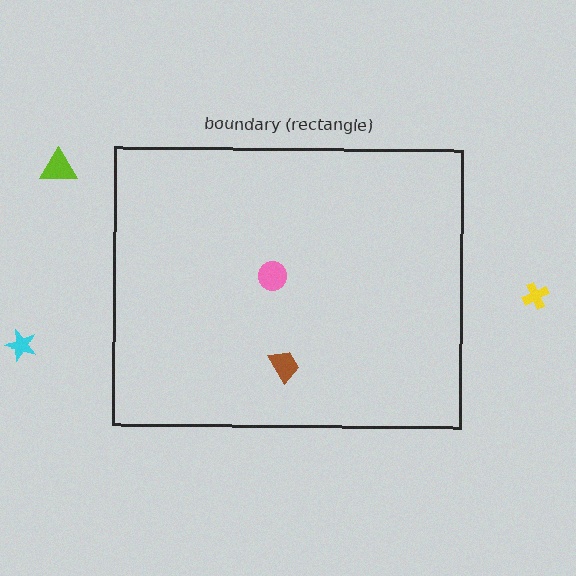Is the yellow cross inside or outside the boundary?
Outside.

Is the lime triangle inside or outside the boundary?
Outside.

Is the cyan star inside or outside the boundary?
Outside.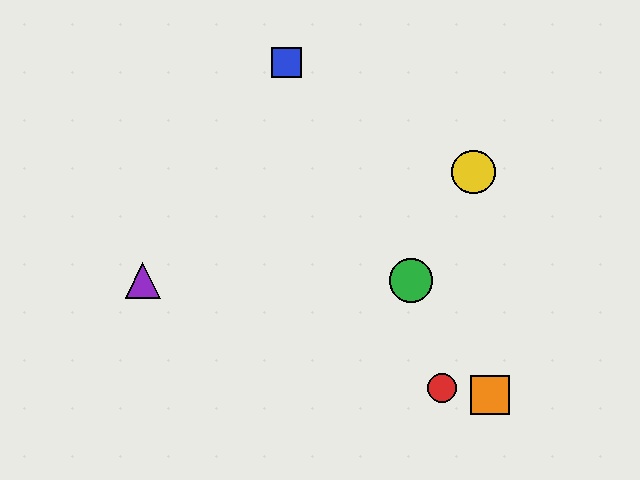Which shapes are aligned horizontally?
The green circle, the purple triangle are aligned horizontally.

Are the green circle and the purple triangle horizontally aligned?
Yes, both are at y≈280.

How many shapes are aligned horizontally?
2 shapes (the green circle, the purple triangle) are aligned horizontally.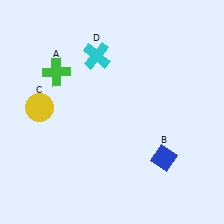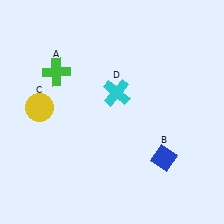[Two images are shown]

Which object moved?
The cyan cross (D) moved down.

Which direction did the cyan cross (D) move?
The cyan cross (D) moved down.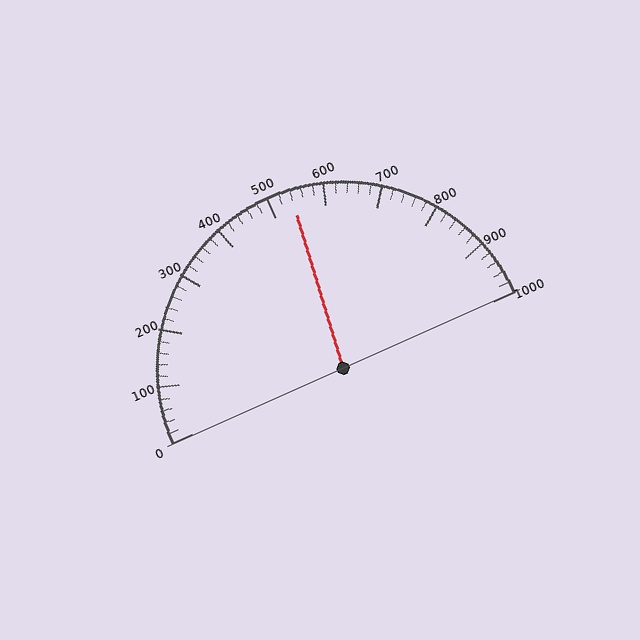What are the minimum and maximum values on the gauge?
The gauge ranges from 0 to 1000.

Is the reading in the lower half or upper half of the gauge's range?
The reading is in the upper half of the range (0 to 1000).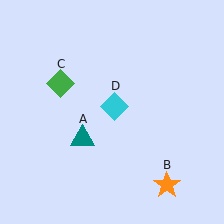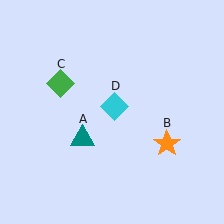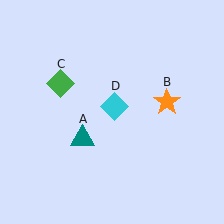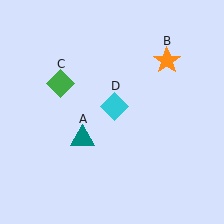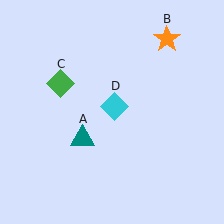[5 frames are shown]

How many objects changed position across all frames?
1 object changed position: orange star (object B).